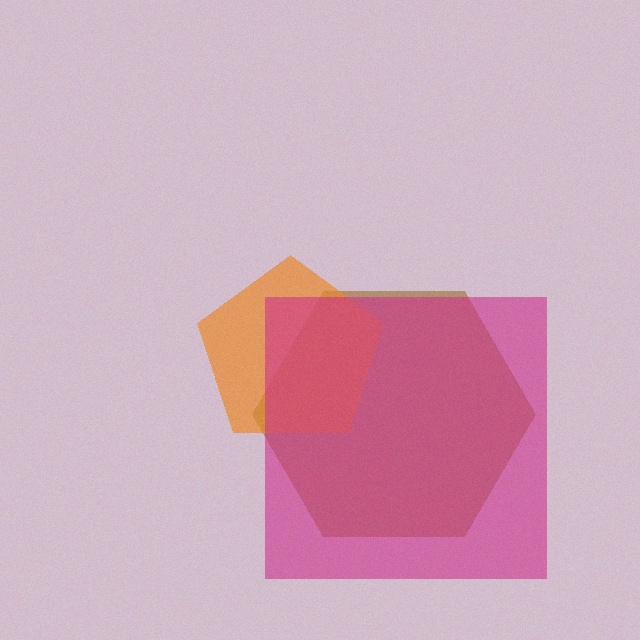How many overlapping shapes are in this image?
There are 3 overlapping shapes in the image.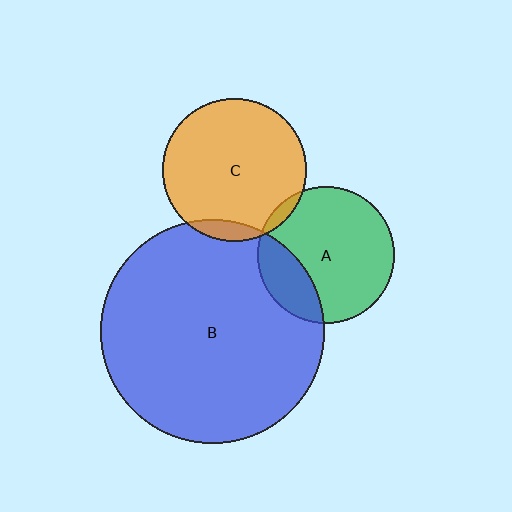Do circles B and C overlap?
Yes.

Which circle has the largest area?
Circle B (blue).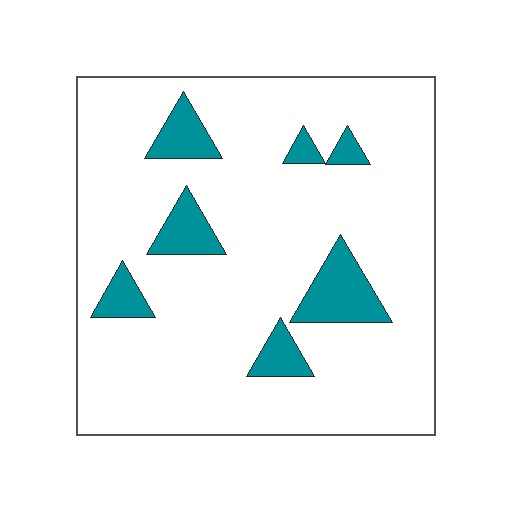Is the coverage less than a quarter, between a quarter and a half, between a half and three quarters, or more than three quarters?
Less than a quarter.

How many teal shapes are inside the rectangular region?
7.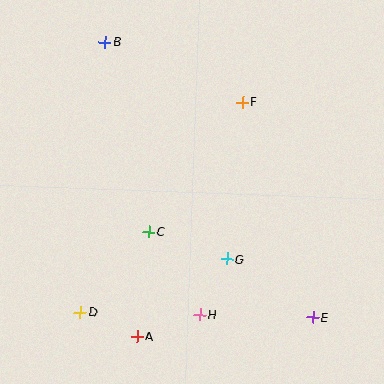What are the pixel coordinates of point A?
Point A is at (137, 337).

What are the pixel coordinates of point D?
Point D is at (80, 312).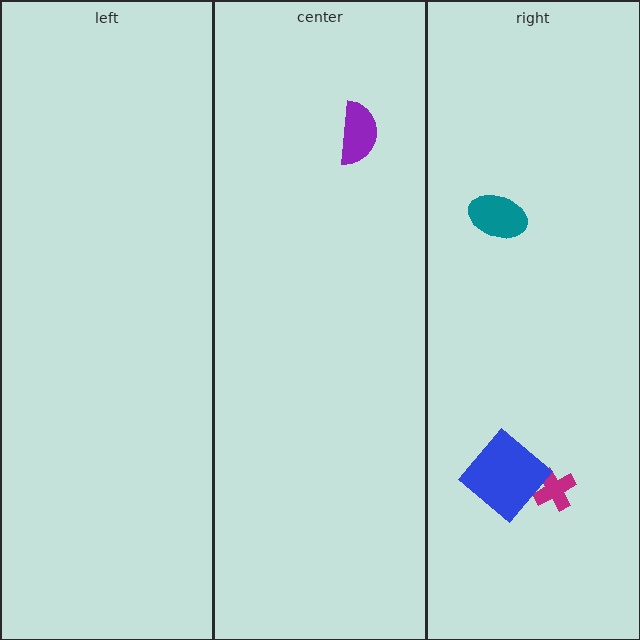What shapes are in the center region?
The purple semicircle.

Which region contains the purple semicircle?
The center region.